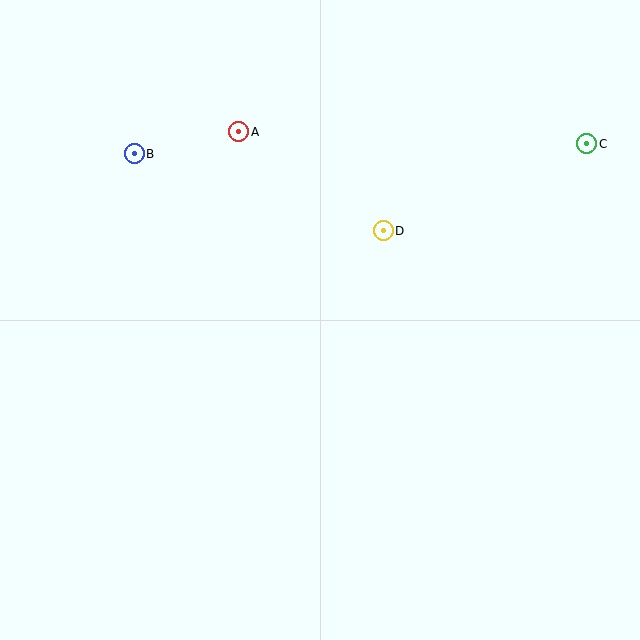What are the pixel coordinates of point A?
Point A is at (239, 132).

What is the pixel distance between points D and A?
The distance between D and A is 175 pixels.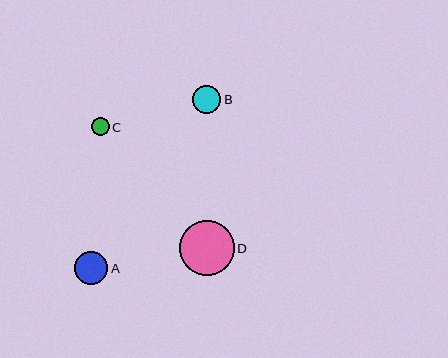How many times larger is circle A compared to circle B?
Circle A is approximately 1.2 times the size of circle B.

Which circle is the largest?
Circle D is the largest with a size of approximately 55 pixels.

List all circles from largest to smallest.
From largest to smallest: D, A, B, C.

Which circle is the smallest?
Circle C is the smallest with a size of approximately 18 pixels.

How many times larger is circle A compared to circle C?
Circle A is approximately 1.9 times the size of circle C.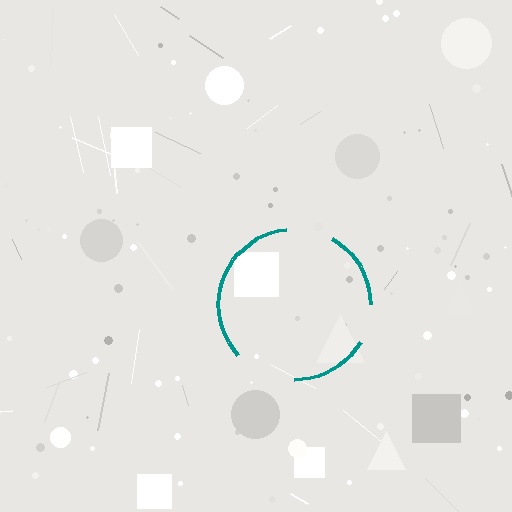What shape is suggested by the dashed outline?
The dashed outline suggests a circle.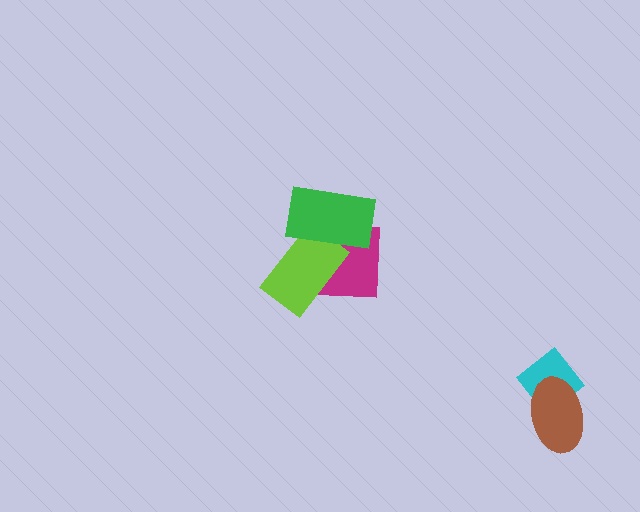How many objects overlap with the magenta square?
2 objects overlap with the magenta square.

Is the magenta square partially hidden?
Yes, it is partially covered by another shape.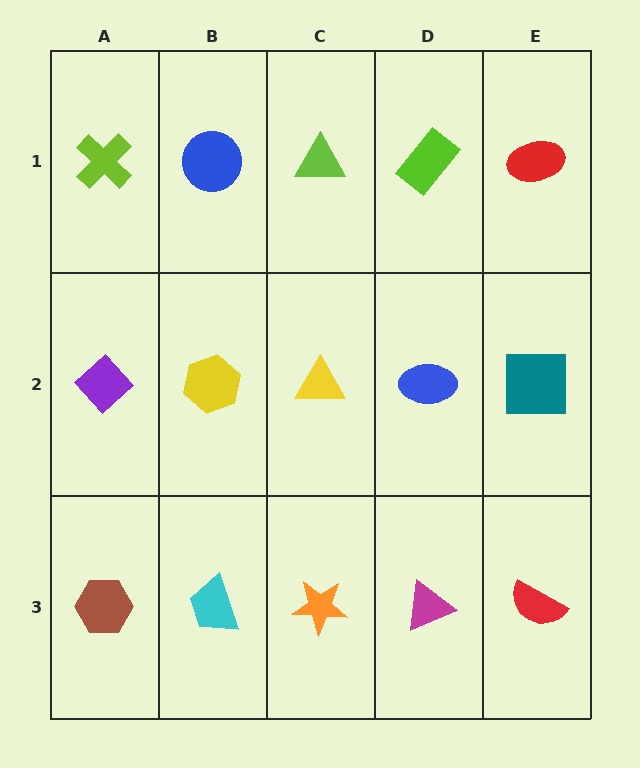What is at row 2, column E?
A teal square.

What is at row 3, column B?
A cyan trapezoid.